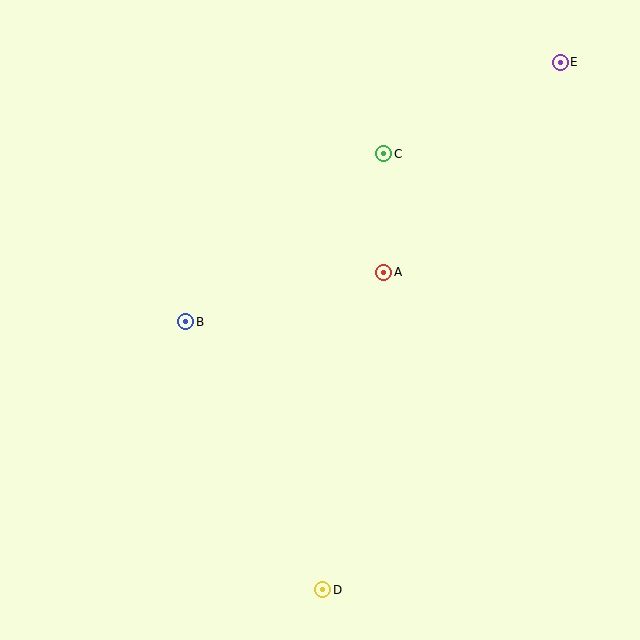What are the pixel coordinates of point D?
Point D is at (323, 590).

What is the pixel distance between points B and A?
The distance between B and A is 204 pixels.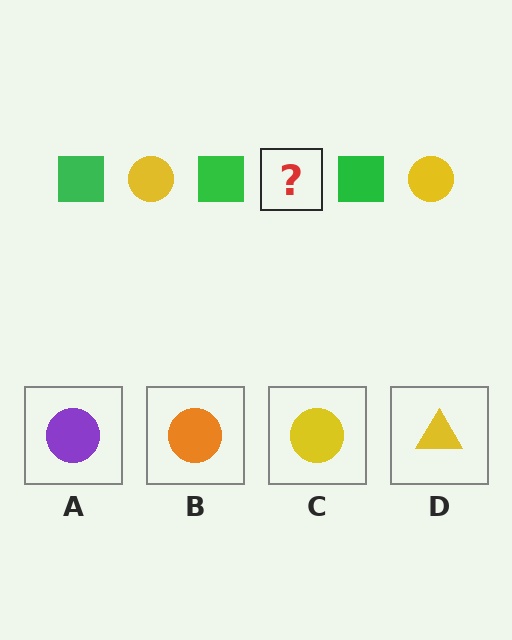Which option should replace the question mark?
Option C.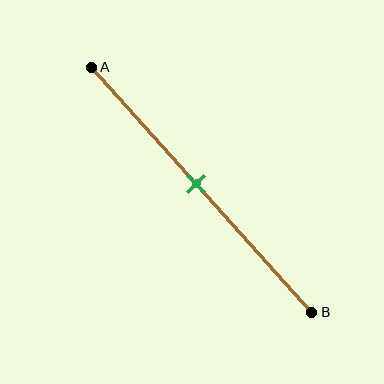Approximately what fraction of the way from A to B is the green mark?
The green mark is approximately 50% of the way from A to B.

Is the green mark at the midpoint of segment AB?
Yes, the mark is approximately at the midpoint.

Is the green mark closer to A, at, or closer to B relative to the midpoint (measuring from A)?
The green mark is approximately at the midpoint of segment AB.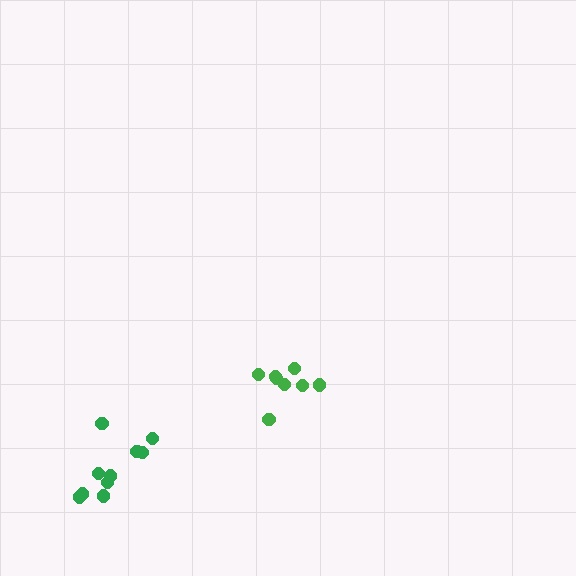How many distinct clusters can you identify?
There are 2 distinct clusters.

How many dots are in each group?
Group 1: 8 dots, Group 2: 10 dots (18 total).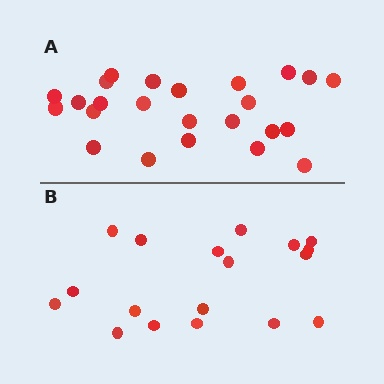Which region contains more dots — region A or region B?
Region A (the top region) has more dots.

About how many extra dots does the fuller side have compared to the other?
Region A has about 6 more dots than region B.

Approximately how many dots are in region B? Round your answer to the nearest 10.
About 20 dots. (The exact count is 18, which rounds to 20.)